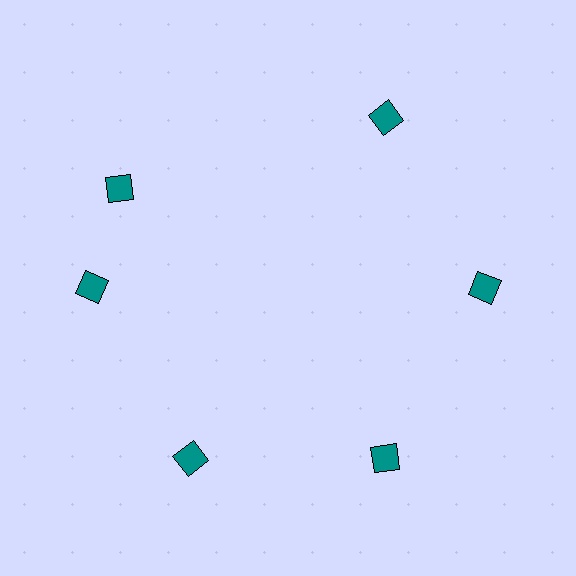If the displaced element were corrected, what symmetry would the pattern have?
It would have 6-fold rotational symmetry — the pattern would map onto itself every 60 degrees.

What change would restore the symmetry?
The symmetry would be restored by rotating it back into even spacing with its neighbors so that all 6 diamonds sit at equal angles and equal distance from the center.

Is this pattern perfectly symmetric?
No. The 6 teal diamonds are arranged in a ring, but one element near the 11 o'clock position is rotated out of alignment along the ring, breaking the 6-fold rotational symmetry.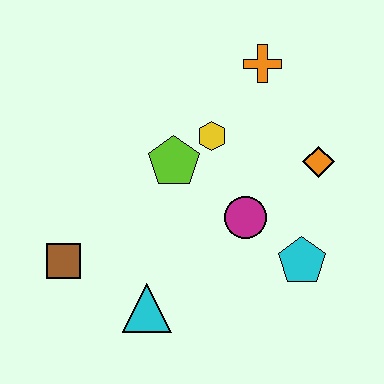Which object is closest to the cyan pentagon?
The magenta circle is closest to the cyan pentagon.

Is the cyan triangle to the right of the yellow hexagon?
No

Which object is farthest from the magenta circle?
The brown square is farthest from the magenta circle.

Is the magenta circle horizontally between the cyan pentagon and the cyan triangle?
Yes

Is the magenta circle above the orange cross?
No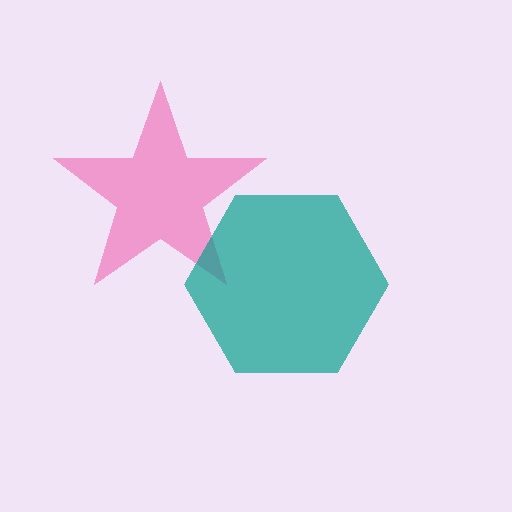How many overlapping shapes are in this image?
There are 2 overlapping shapes in the image.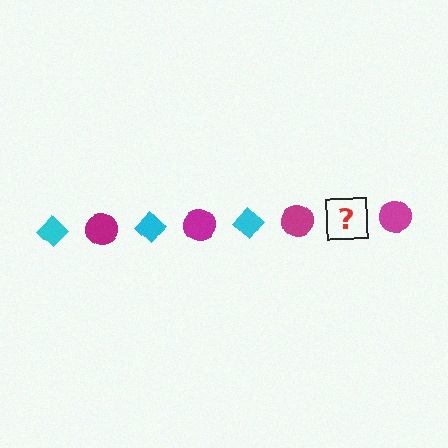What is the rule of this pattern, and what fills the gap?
The rule is that the pattern alternates between cyan diamond and magenta circle. The gap should be filled with a cyan diamond.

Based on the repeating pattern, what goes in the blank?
The blank should be a cyan diamond.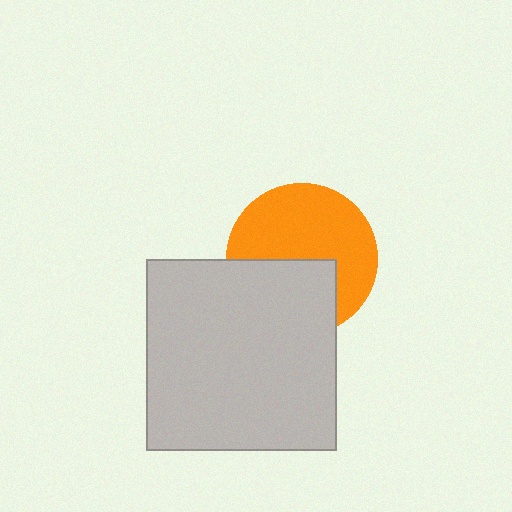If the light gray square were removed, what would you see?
You would see the complete orange circle.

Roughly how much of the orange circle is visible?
About half of it is visible (roughly 61%).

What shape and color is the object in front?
The object in front is a light gray square.